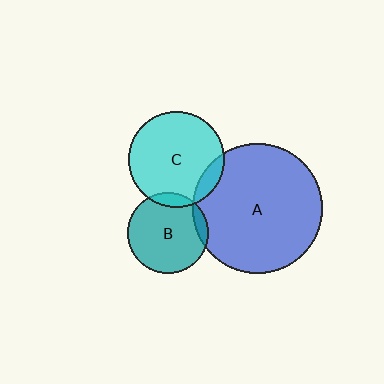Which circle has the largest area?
Circle A (blue).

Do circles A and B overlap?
Yes.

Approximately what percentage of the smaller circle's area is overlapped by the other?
Approximately 10%.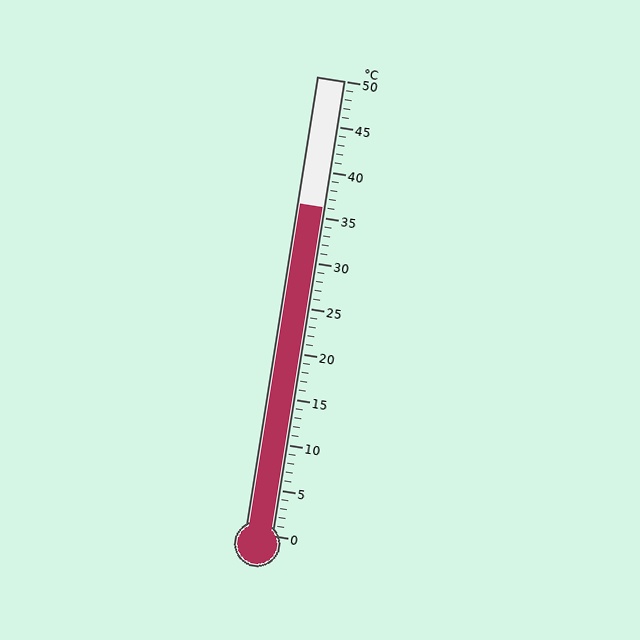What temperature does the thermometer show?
The thermometer shows approximately 36°C.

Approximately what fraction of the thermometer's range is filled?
The thermometer is filled to approximately 70% of its range.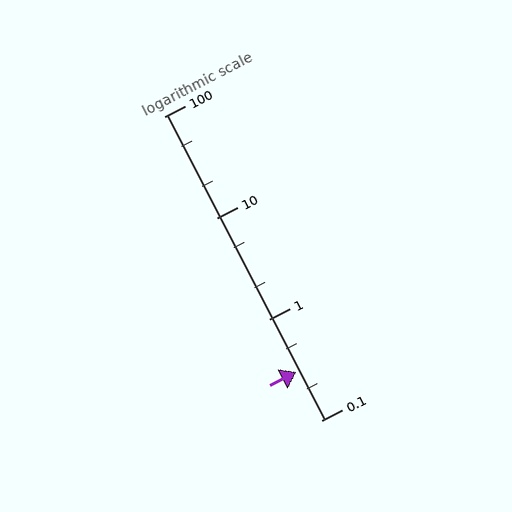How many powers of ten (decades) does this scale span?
The scale spans 3 decades, from 0.1 to 100.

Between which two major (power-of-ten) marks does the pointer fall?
The pointer is between 0.1 and 1.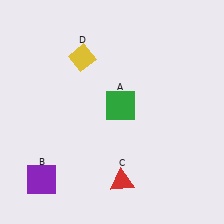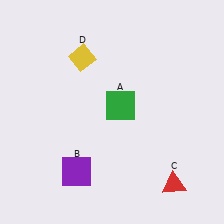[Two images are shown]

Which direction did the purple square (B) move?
The purple square (B) moved right.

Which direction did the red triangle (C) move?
The red triangle (C) moved right.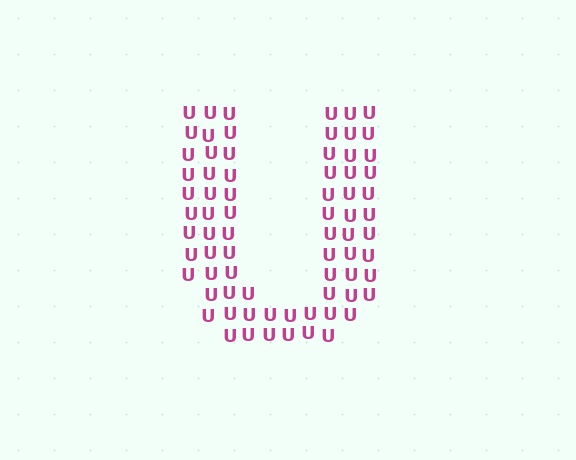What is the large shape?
The large shape is the letter U.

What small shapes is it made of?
It is made of small letter U's.